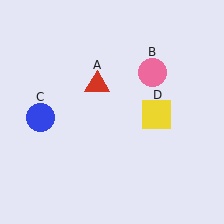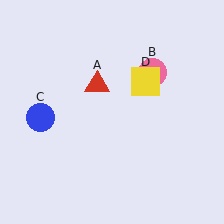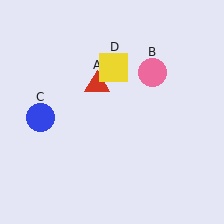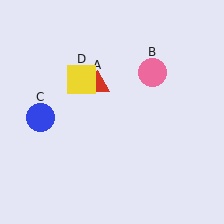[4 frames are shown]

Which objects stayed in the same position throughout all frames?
Red triangle (object A) and pink circle (object B) and blue circle (object C) remained stationary.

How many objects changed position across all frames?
1 object changed position: yellow square (object D).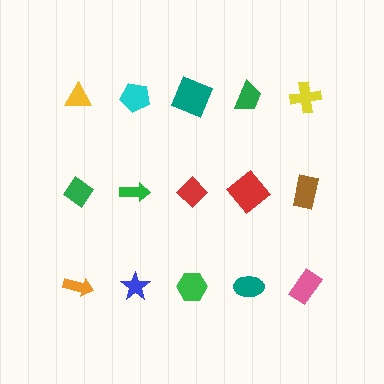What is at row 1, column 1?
A yellow triangle.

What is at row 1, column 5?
A yellow cross.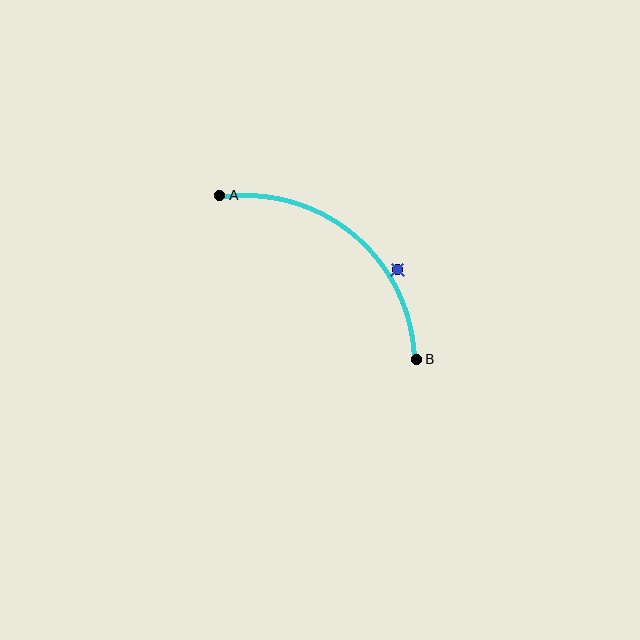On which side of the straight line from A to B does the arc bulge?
The arc bulges above and to the right of the straight line connecting A and B.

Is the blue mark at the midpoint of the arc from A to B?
No — the blue mark does not lie on the arc at all. It sits slightly outside the curve.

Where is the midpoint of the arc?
The arc midpoint is the point on the curve farthest from the straight line joining A and B. It sits above and to the right of that line.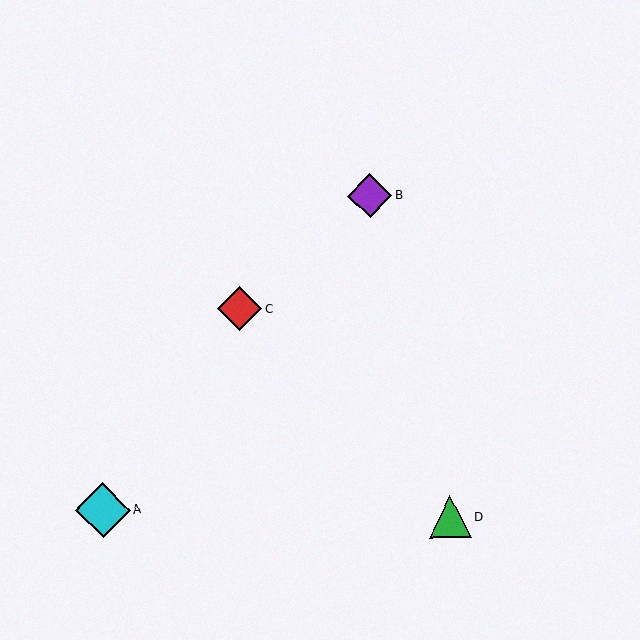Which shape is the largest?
The cyan diamond (labeled A) is the largest.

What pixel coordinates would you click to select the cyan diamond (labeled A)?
Click at (103, 510) to select the cyan diamond A.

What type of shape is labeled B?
Shape B is a purple diamond.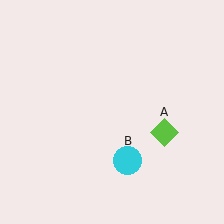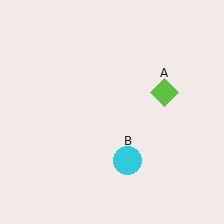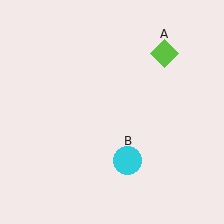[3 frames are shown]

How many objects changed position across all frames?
1 object changed position: lime diamond (object A).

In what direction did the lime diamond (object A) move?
The lime diamond (object A) moved up.